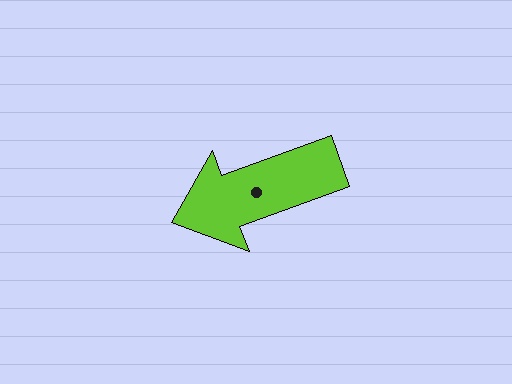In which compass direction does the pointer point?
West.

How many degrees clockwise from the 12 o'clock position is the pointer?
Approximately 250 degrees.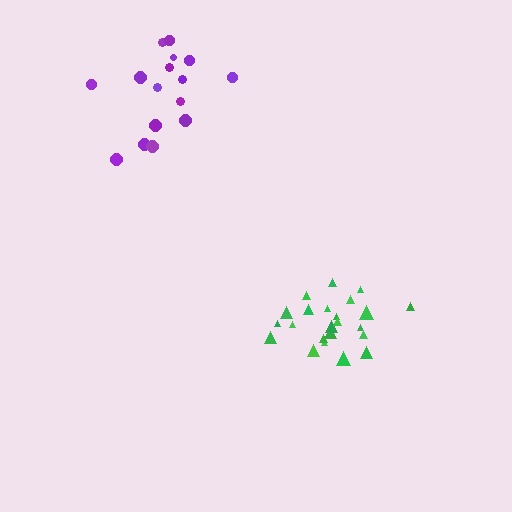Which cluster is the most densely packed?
Green.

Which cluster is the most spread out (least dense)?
Purple.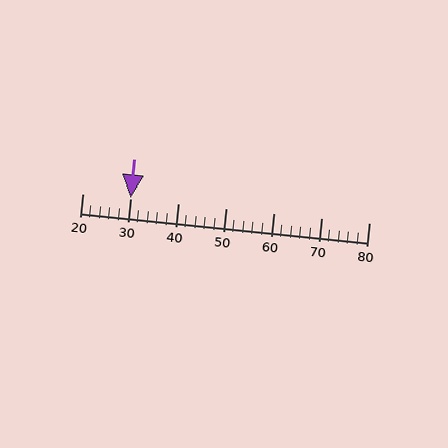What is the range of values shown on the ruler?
The ruler shows values from 20 to 80.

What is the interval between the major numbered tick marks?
The major tick marks are spaced 10 units apart.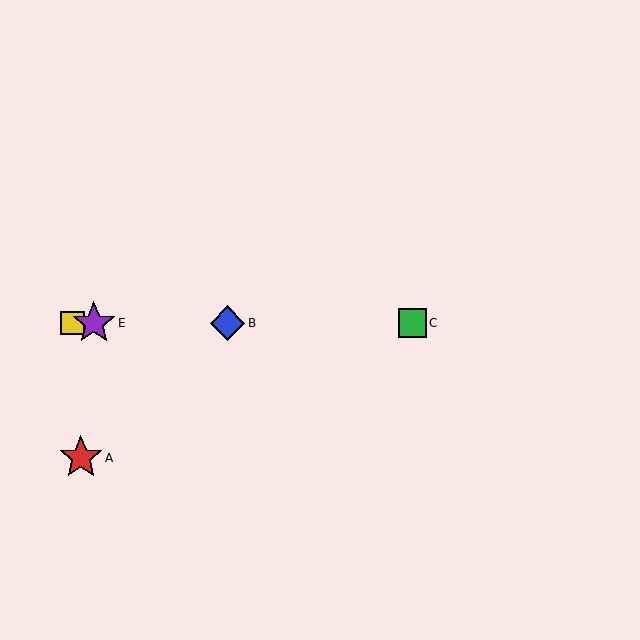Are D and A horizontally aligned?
No, D is at y≈323 and A is at y≈458.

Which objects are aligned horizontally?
Objects B, C, D, E are aligned horizontally.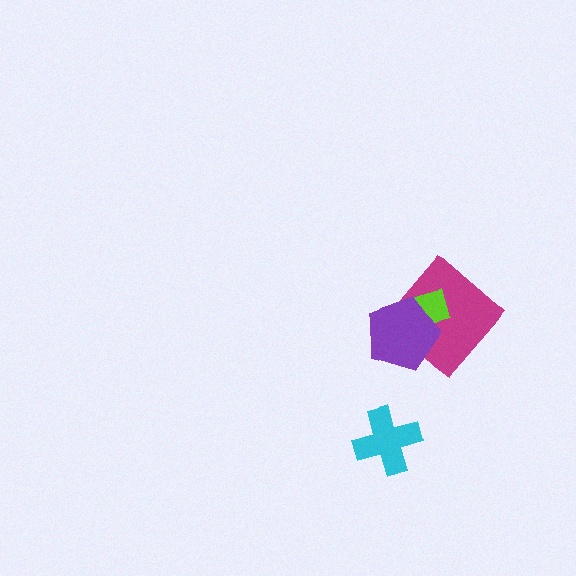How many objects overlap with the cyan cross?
0 objects overlap with the cyan cross.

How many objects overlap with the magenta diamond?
2 objects overlap with the magenta diamond.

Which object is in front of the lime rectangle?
The purple pentagon is in front of the lime rectangle.